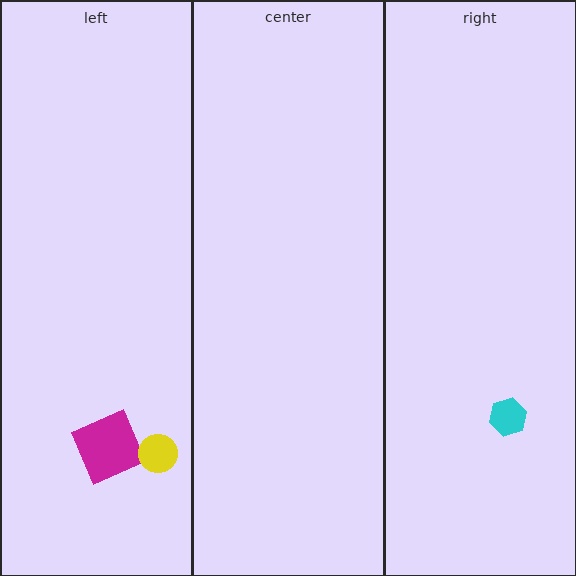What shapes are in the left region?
The magenta square, the yellow circle.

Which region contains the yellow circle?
The left region.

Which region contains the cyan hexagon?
The right region.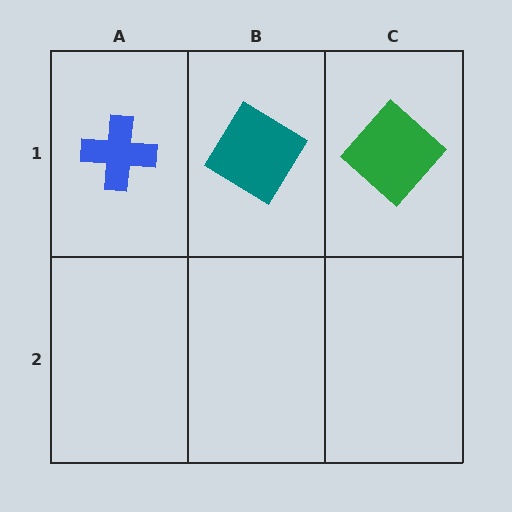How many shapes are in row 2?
0 shapes.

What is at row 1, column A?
A blue cross.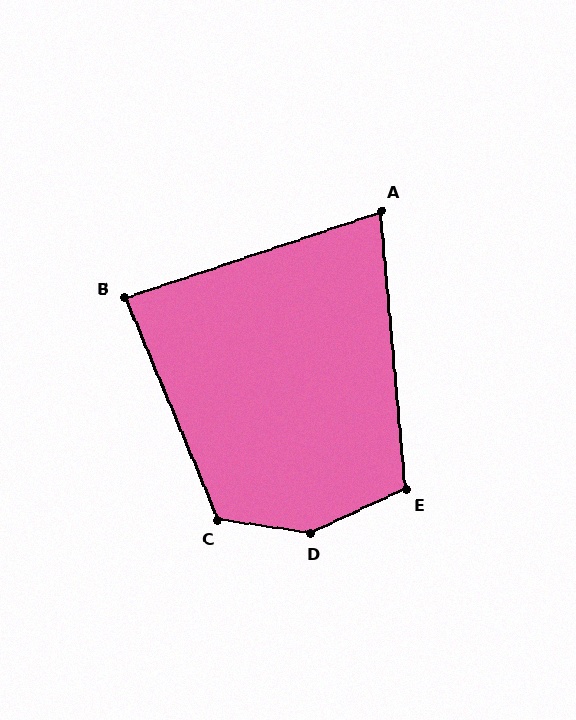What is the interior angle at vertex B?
Approximately 86 degrees (approximately right).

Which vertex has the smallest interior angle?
A, at approximately 77 degrees.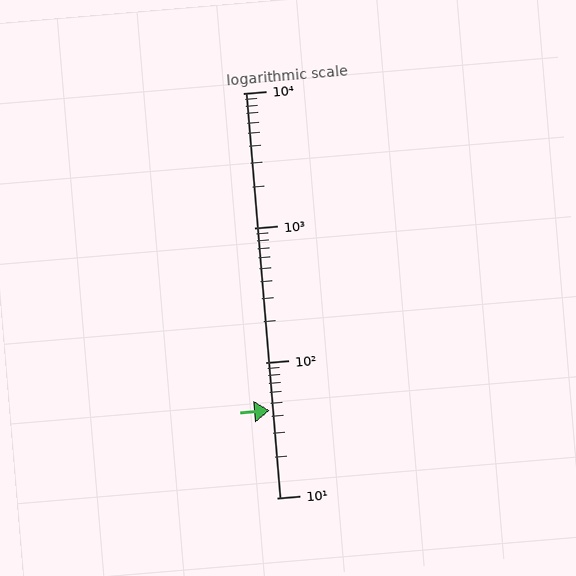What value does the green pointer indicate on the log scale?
The pointer indicates approximately 44.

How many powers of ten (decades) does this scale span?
The scale spans 3 decades, from 10 to 10000.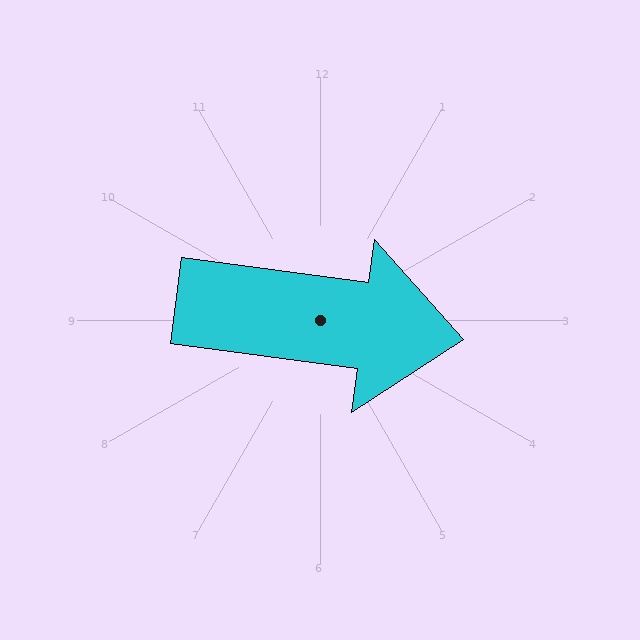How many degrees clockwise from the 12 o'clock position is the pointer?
Approximately 98 degrees.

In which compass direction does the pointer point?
East.